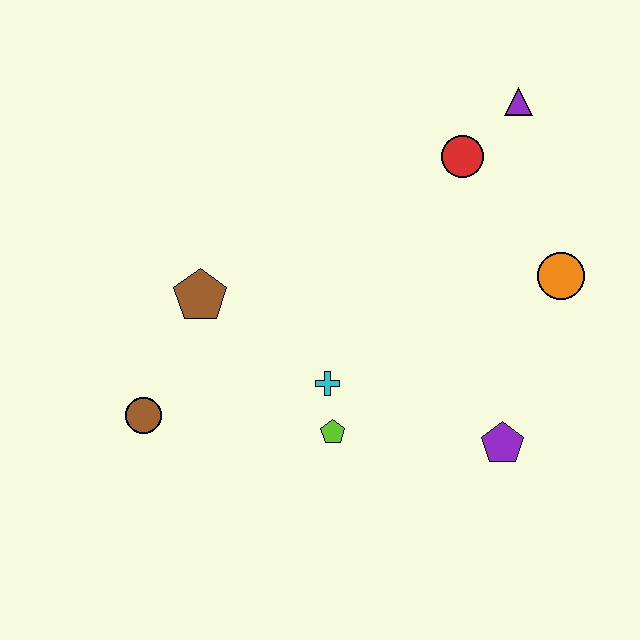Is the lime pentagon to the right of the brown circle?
Yes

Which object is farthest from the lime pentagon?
The purple triangle is farthest from the lime pentagon.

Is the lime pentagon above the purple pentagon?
Yes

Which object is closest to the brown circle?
The brown pentagon is closest to the brown circle.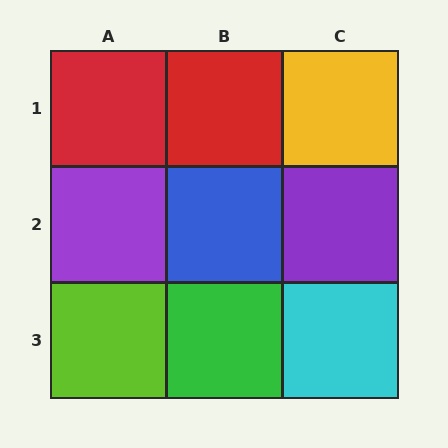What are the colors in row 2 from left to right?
Purple, blue, purple.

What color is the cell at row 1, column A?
Red.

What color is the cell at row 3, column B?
Green.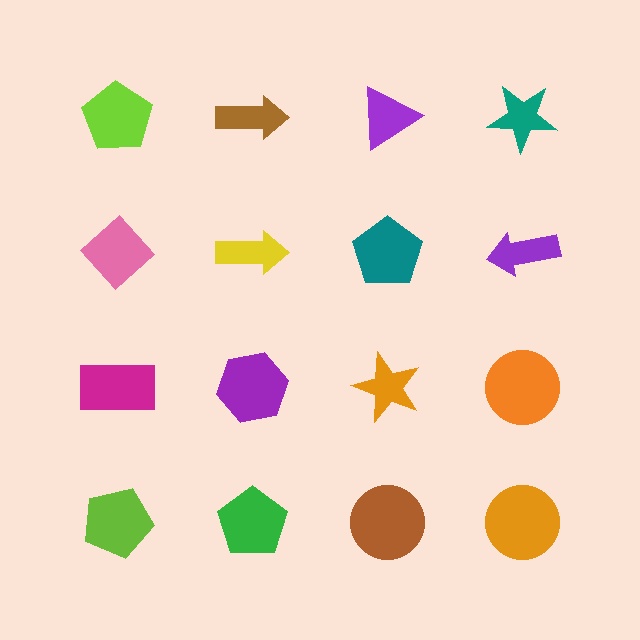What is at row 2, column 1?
A pink diamond.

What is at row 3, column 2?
A purple hexagon.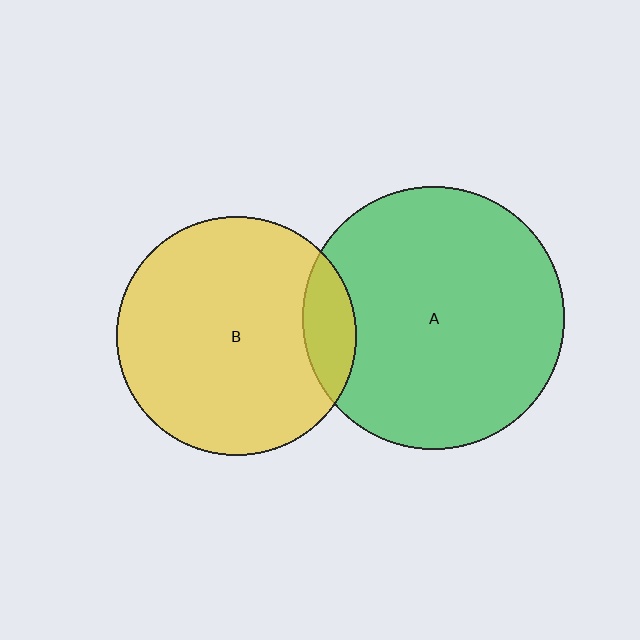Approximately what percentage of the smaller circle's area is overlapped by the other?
Approximately 10%.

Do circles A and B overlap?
Yes.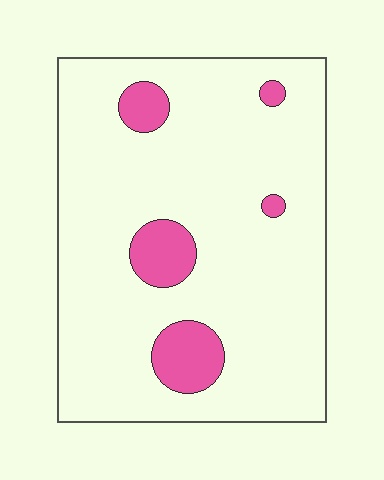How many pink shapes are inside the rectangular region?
5.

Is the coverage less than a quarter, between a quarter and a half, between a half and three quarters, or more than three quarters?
Less than a quarter.